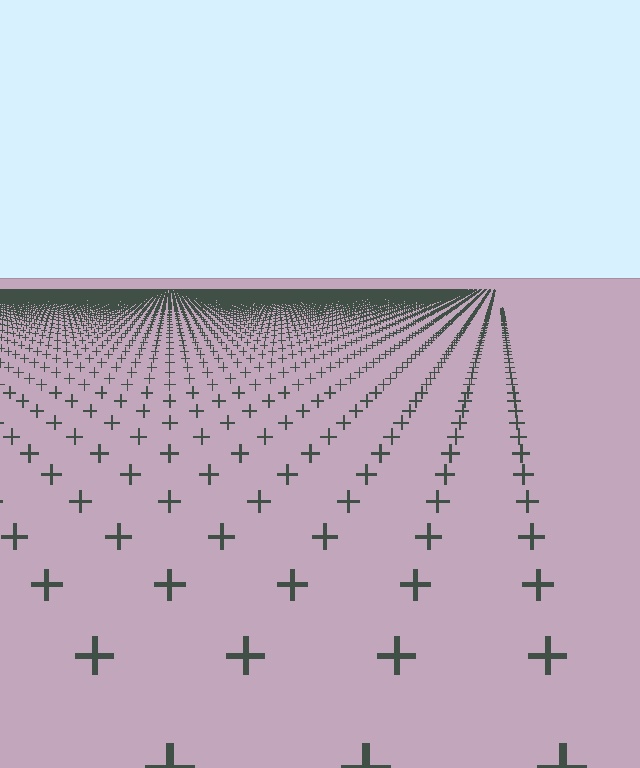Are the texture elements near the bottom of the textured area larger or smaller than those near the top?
Larger. Near the bottom, elements are closer to the viewer and appear at a bigger on-screen size.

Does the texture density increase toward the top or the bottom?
Density increases toward the top.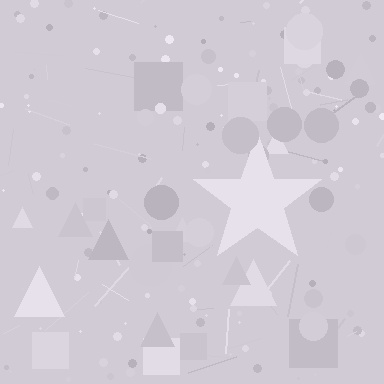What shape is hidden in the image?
A star is hidden in the image.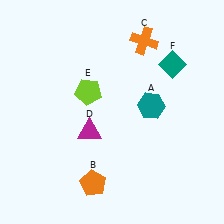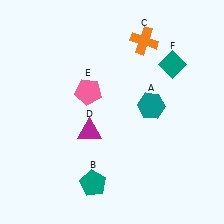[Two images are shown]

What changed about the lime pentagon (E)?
In Image 1, E is lime. In Image 2, it changed to pink.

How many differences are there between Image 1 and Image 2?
There are 2 differences between the two images.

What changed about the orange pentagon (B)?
In Image 1, B is orange. In Image 2, it changed to teal.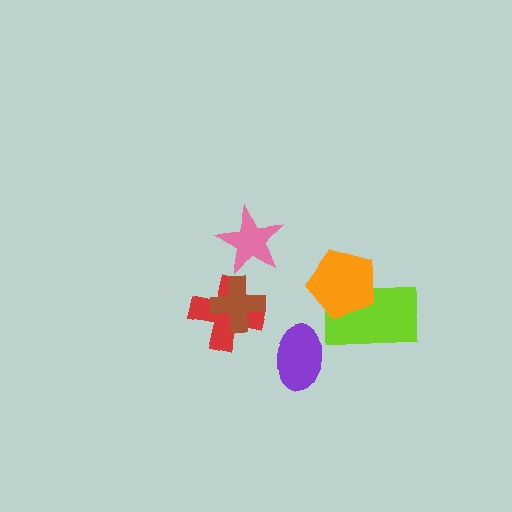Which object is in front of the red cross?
The brown cross is in front of the red cross.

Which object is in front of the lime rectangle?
The orange pentagon is in front of the lime rectangle.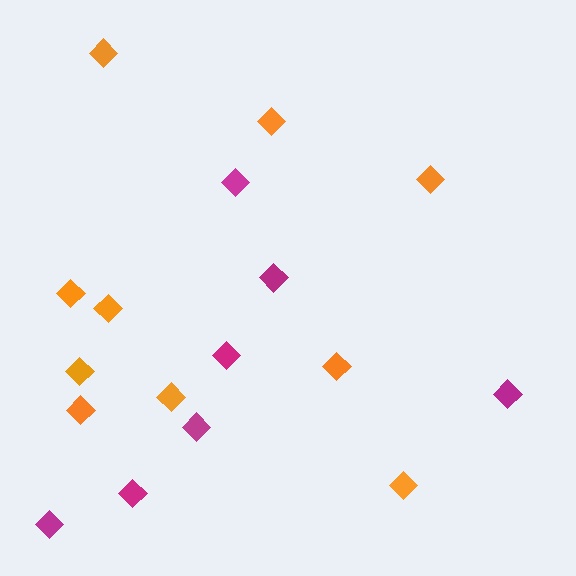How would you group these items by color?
There are 2 groups: one group of orange diamonds (10) and one group of magenta diamonds (7).